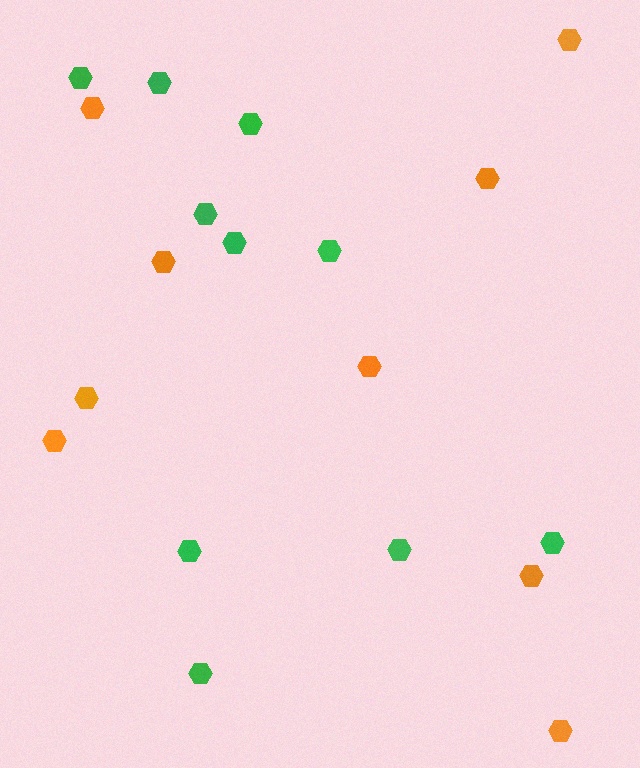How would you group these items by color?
There are 2 groups: one group of green hexagons (10) and one group of orange hexagons (9).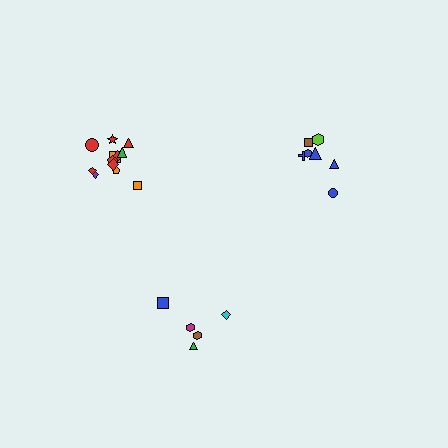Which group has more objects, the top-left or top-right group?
The top-left group.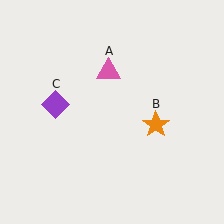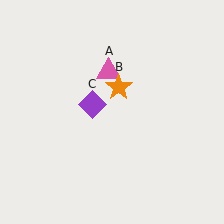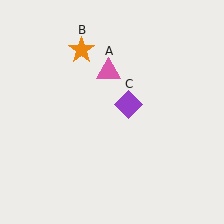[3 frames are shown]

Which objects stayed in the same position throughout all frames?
Pink triangle (object A) remained stationary.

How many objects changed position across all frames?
2 objects changed position: orange star (object B), purple diamond (object C).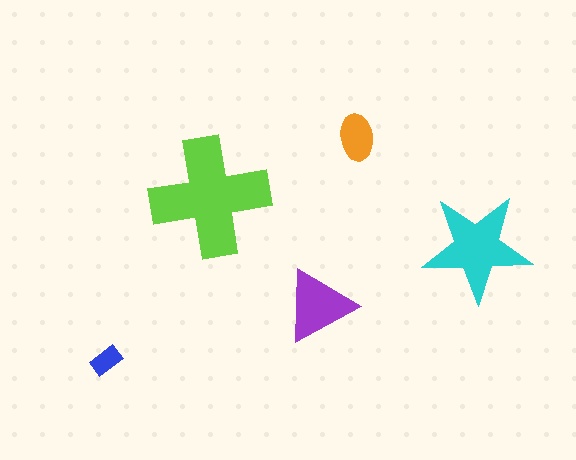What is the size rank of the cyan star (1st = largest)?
2nd.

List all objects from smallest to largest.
The blue rectangle, the orange ellipse, the purple triangle, the cyan star, the lime cross.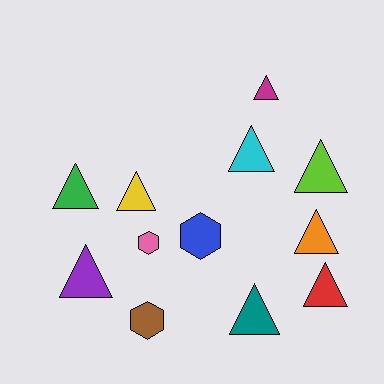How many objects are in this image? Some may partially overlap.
There are 12 objects.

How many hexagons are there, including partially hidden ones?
There are 3 hexagons.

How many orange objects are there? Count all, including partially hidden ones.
There is 1 orange object.